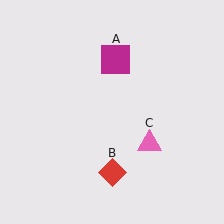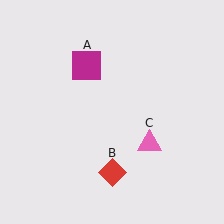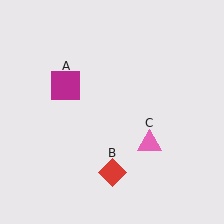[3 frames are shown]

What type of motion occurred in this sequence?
The magenta square (object A) rotated counterclockwise around the center of the scene.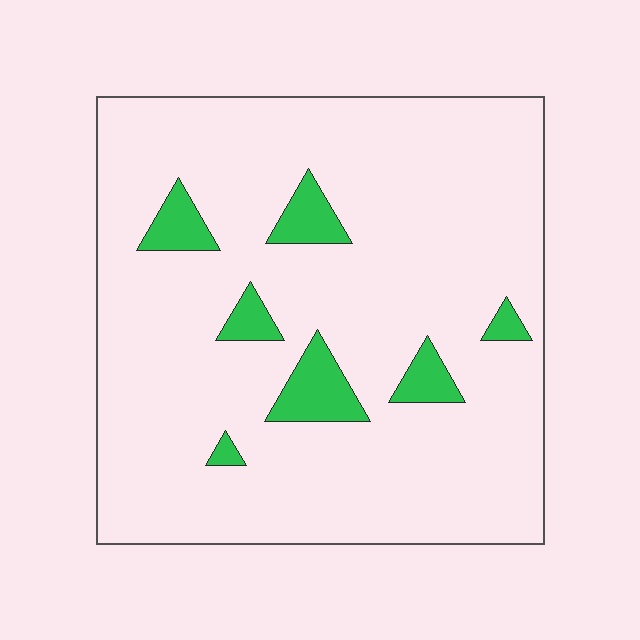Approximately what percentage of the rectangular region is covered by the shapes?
Approximately 10%.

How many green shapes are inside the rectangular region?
7.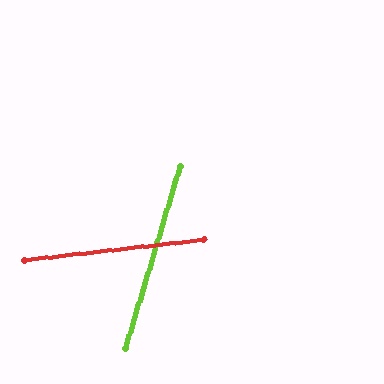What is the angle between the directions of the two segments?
Approximately 67 degrees.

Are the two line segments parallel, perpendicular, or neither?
Neither parallel nor perpendicular — they differ by about 67°.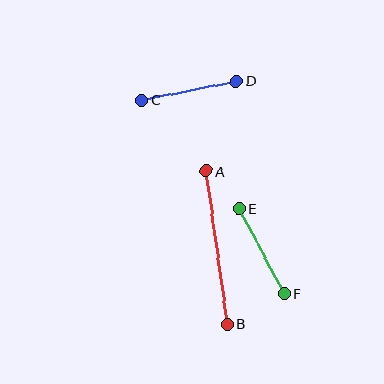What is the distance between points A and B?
The distance is approximately 154 pixels.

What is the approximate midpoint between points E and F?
The midpoint is at approximately (261, 251) pixels.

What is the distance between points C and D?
The distance is approximately 97 pixels.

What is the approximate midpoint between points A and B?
The midpoint is at approximately (217, 248) pixels.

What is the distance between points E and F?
The distance is approximately 96 pixels.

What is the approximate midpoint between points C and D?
The midpoint is at approximately (189, 91) pixels.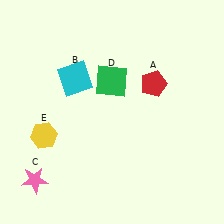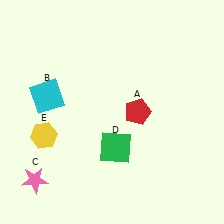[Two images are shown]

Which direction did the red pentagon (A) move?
The red pentagon (A) moved down.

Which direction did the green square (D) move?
The green square (D) moved down.